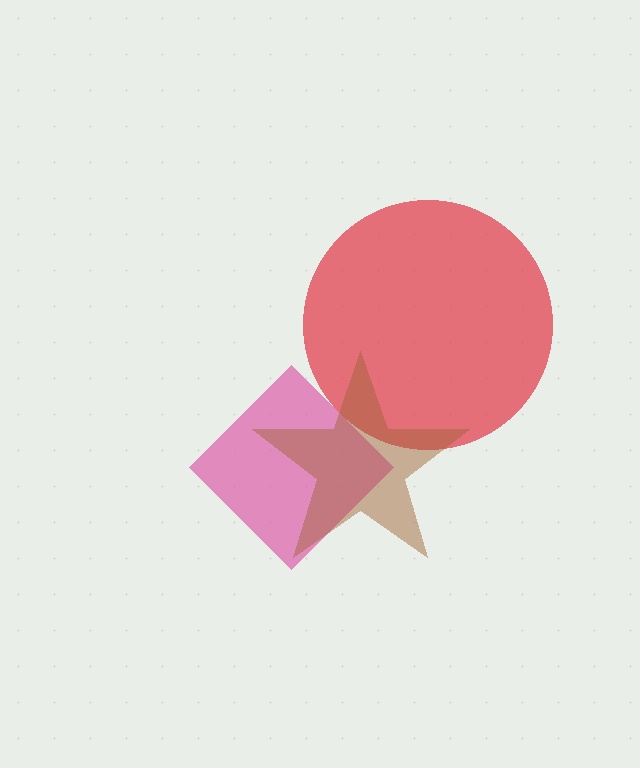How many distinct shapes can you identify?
There are 3 distinct shapes: a red circle, a pink diamond, a brown star.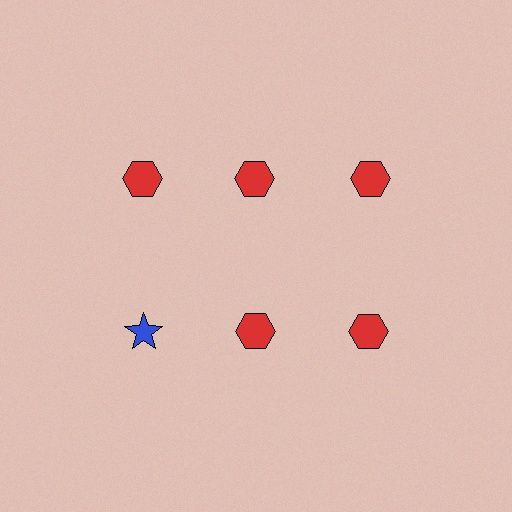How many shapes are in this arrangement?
There are 6 shapes arranged in a grid pattern.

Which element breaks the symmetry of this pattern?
The blue star in the second row, leftmost column breaks the symmetry. All other shapes are red hexagons.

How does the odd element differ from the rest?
It differs in both color (blue instead of red) and shape (star instead of hexagon).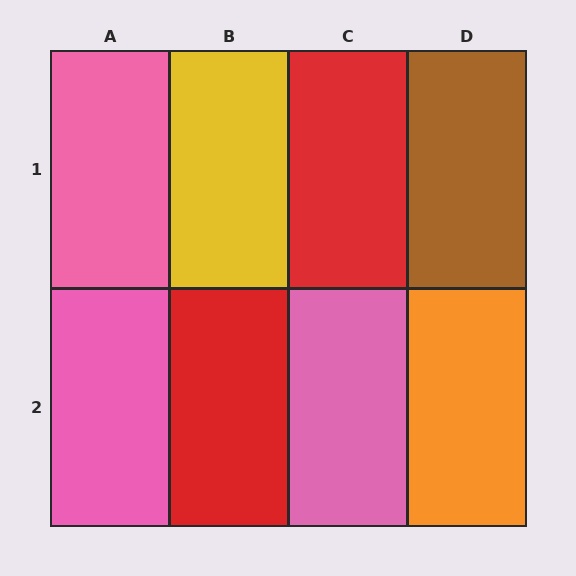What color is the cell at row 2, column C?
Pink.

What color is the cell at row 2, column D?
Orange.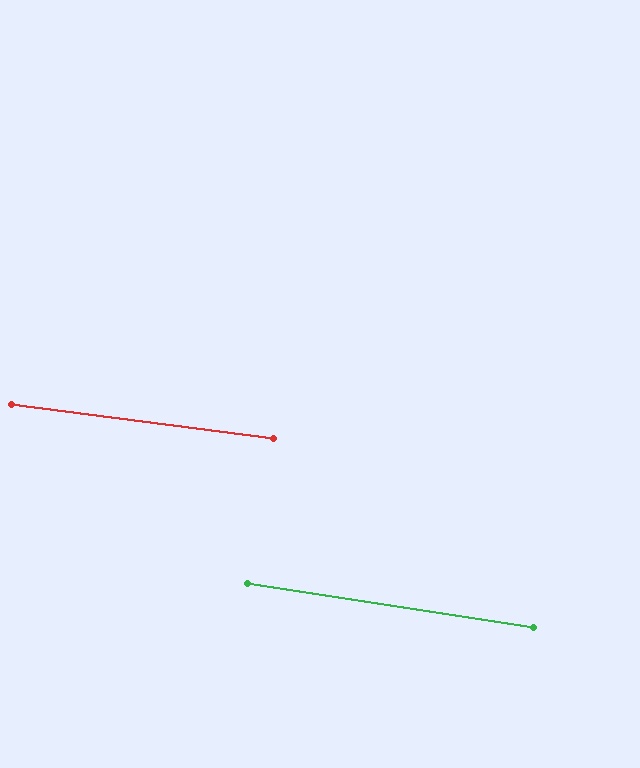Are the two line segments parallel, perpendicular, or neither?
Parallel — their directions differ by only 1.3°.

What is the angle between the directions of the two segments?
Approximately 1 degree.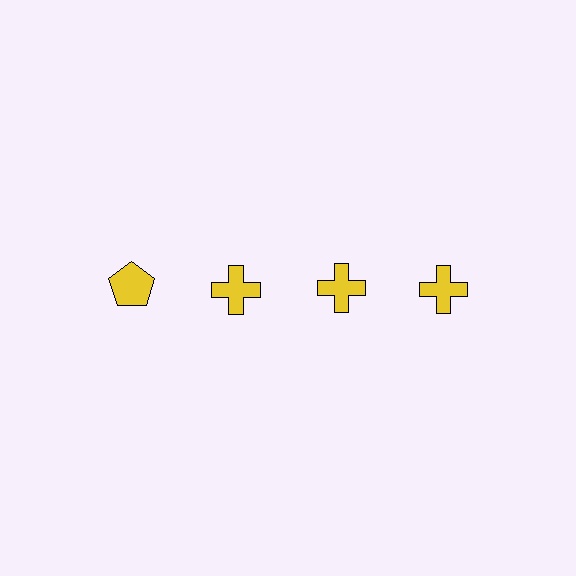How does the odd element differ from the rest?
It has a different shape: pentagon instead of cross.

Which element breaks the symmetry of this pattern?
The yellow pentagon in the top row, leftmost column breaks the symmetry. All other shapes are yellow crosses.